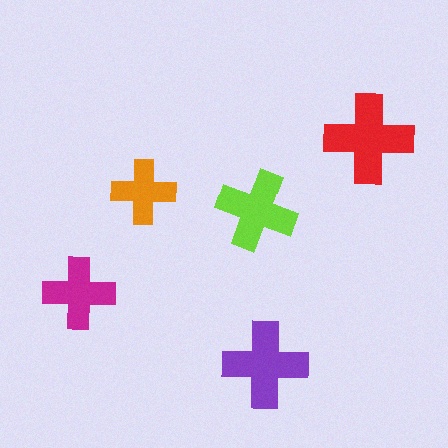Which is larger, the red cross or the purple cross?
The red one.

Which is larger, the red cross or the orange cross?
The red one.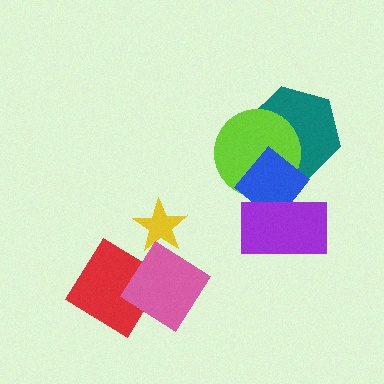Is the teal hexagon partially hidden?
Yes, it is partially covered by another shape.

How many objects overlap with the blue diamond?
3 objects overlap with the blue diamond.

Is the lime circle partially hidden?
Yes, it is partially covered by another shape.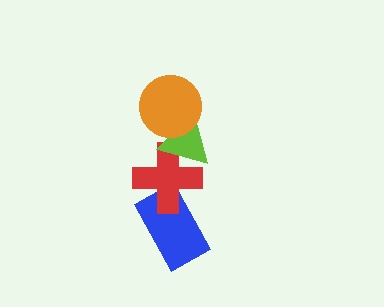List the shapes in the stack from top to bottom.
From top to bottom: the orange circle, the lime triangle, the red cross, the blue rectangle.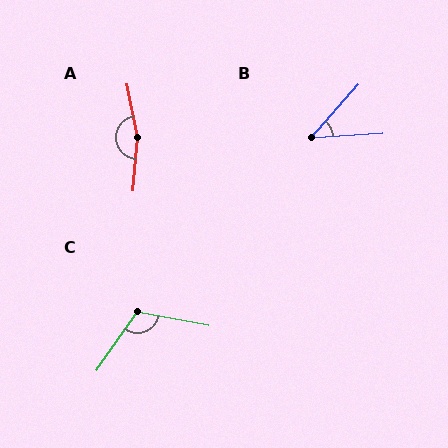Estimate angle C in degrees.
Approximately 114 degrees.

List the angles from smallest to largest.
B (45°), C (114°), A (164°).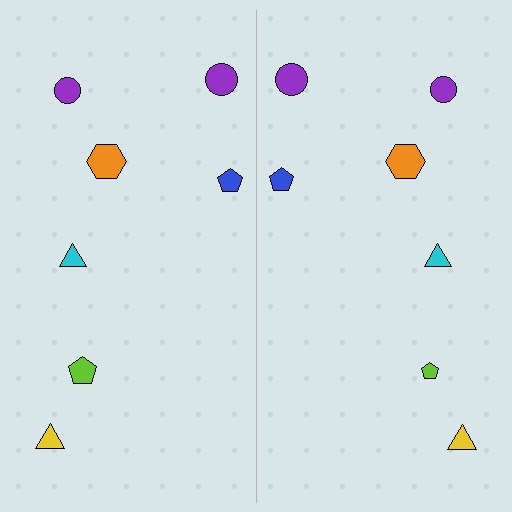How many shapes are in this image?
There are 14 shapes in this image.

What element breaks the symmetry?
The lime pentagon on the right side has a different size than its mirror counterpart.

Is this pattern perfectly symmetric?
No, the pattern is not perfectly symmetric. The lime pentagon on the right side has a different size than its mirror counterpart.